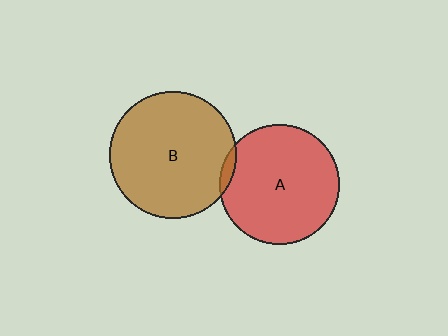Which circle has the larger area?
Circle B (brown).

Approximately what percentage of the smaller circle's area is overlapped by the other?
Approximately 5%.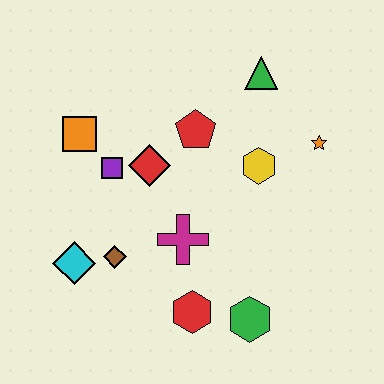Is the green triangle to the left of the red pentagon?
No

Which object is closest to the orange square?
The purple square is closest to the orange square.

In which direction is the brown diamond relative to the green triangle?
The brown diamond is below the green triangle.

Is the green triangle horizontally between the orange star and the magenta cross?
Yes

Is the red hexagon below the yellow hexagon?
Yes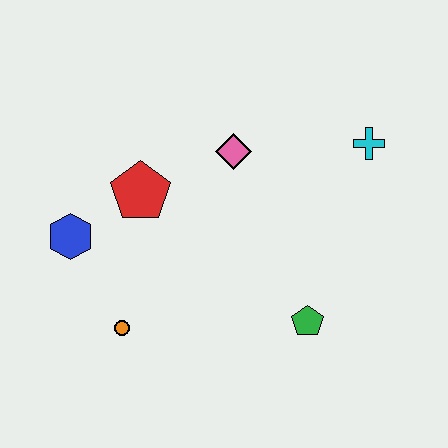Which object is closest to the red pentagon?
The blue hexagon is closest to the red pentagon.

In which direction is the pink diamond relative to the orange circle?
The pink diamond is above the orange circle.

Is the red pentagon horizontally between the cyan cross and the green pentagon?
No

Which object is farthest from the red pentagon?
The cyan cross is farthest from the red pentagon.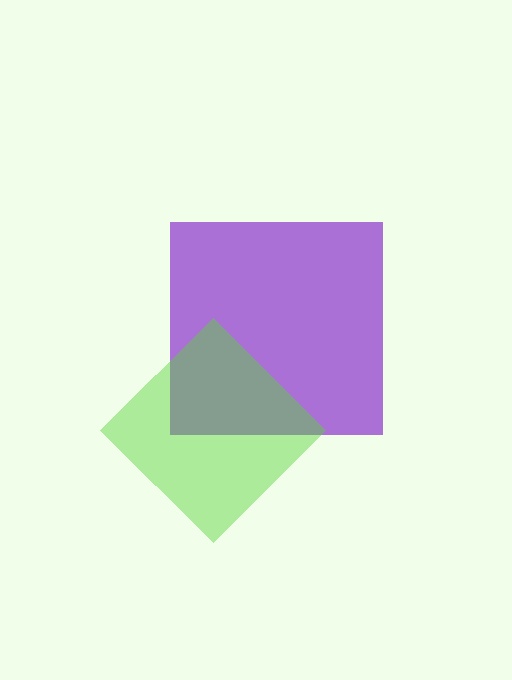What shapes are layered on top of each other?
The layered shapes are: a purple square, a lime diamond.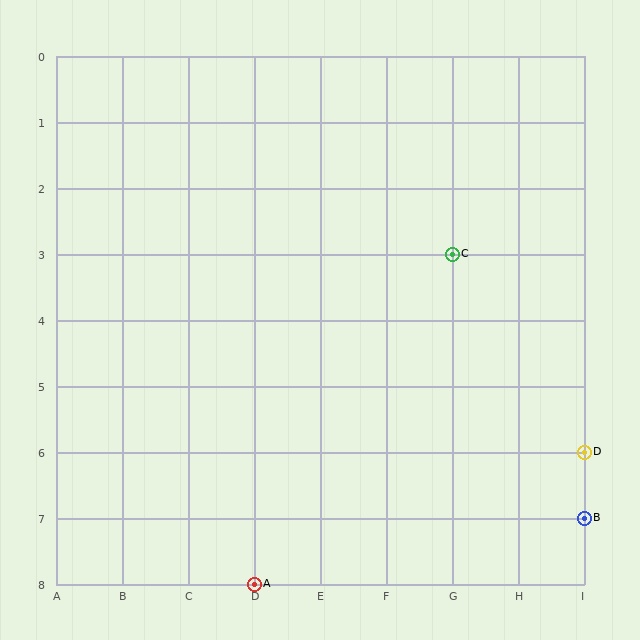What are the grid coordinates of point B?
Point B is at grid coordinates (I, 7).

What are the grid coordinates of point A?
Point A is at grid coordinates (D, 8).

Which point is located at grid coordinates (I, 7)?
Point B is at (I, 7).